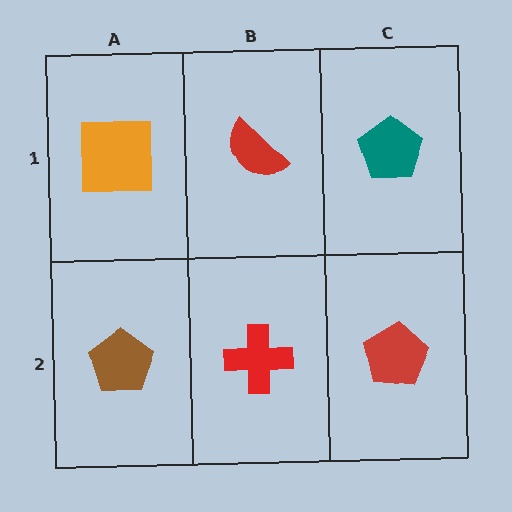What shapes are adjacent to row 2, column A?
An orange square (row 1, column A), a red cross (row 2, column B).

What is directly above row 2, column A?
An orange square.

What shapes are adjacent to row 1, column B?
A red cross (row 2, column B), an orange square (row 1, column A), a teal pentagon (row 1, column C).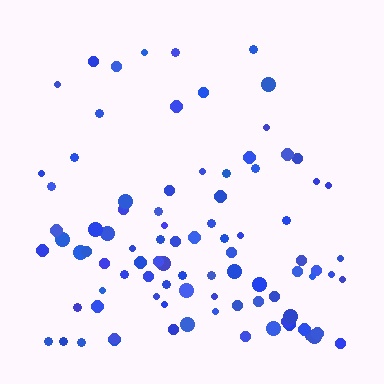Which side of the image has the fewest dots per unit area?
The top.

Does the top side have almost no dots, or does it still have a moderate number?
Still a moderate number, just noticeably fewer than the bottom.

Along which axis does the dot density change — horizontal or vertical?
Vertical.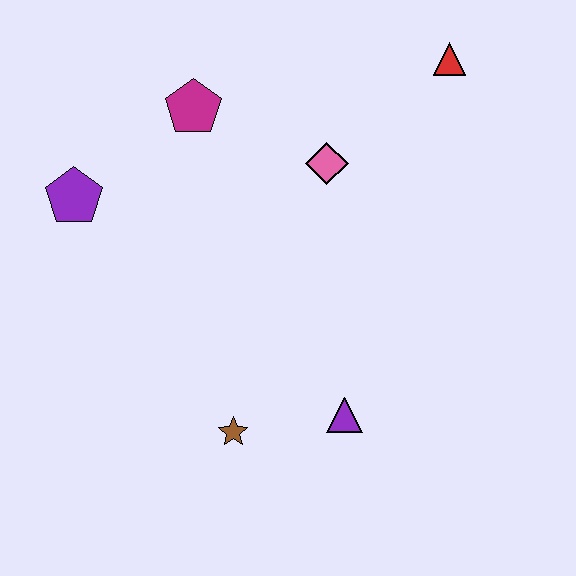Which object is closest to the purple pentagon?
The magenta pentagon is closest to the purple pentagon.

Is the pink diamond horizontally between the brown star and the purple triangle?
Yes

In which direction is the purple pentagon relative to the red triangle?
The purple pentagon is to the left of the red triangle.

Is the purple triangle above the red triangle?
No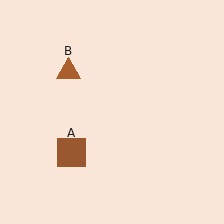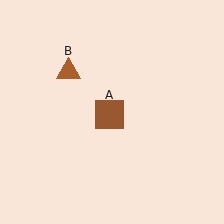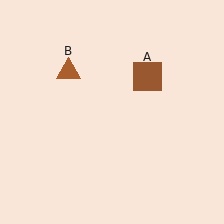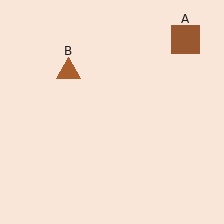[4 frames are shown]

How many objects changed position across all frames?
1 object changed position: brown square (object A).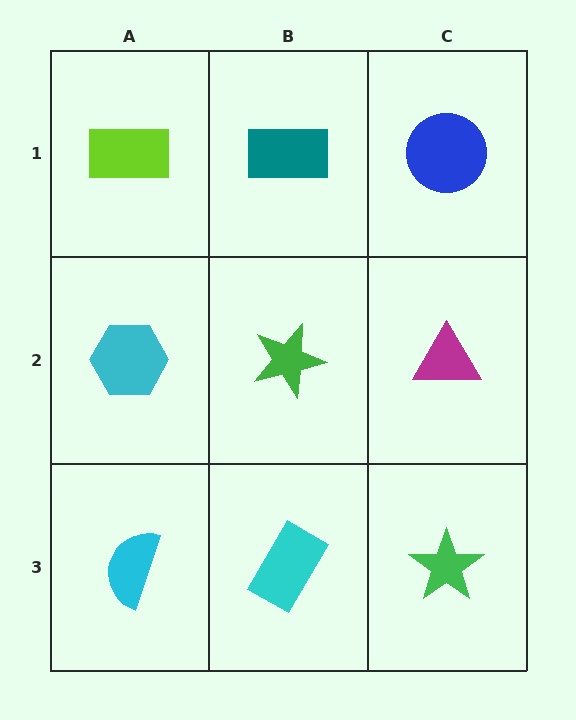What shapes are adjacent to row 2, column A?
A lime rectangle (row 1, column A), a cyan semicircle (row 3, column A), a green star (row 2, column B).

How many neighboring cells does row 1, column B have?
3.